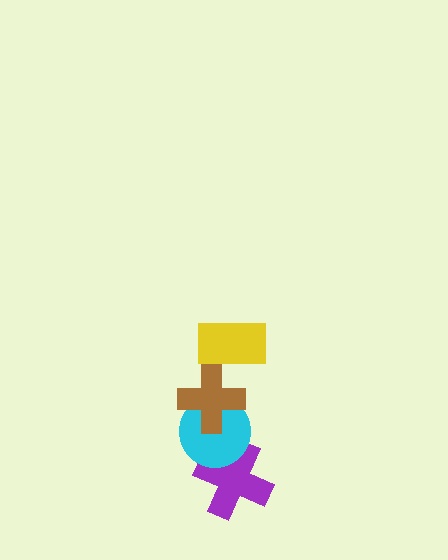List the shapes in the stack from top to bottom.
From top to bottom: the yellow rectangle, the brown cross, the cyan circle, the purple cross.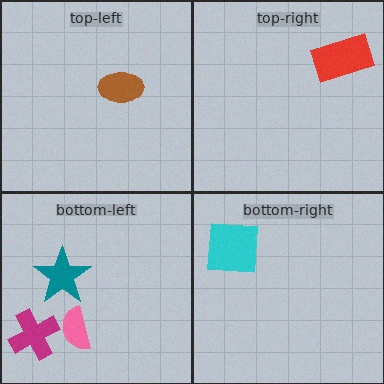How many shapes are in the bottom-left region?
3.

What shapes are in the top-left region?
The brown ellipse.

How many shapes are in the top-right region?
1.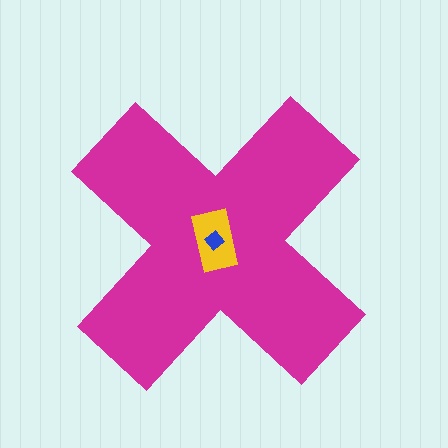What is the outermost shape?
The magenta cross.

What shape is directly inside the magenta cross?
The yellow rectangle.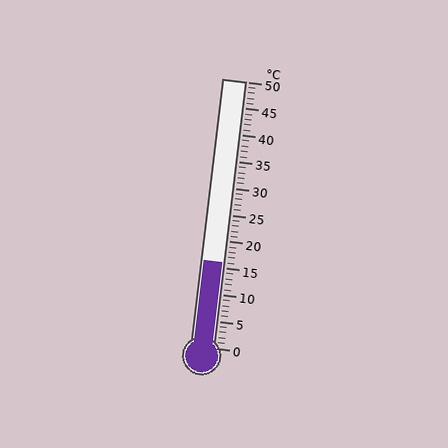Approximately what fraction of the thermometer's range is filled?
The thermometer is filled to approximately 30% of its range.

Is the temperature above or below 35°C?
The temperature is below 35°C.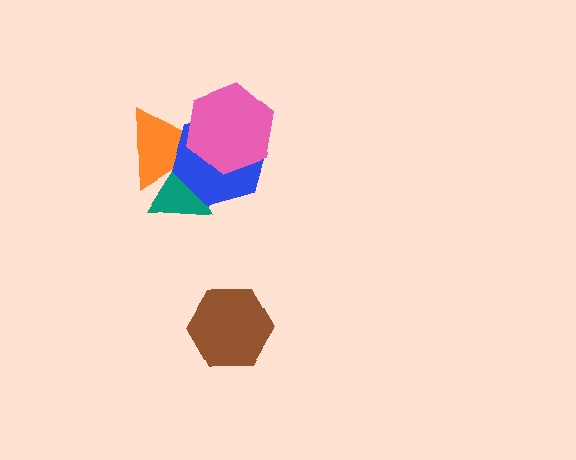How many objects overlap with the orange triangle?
3 objects overlap with the orange triangle.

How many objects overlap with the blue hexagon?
3 objects overlap with the blue hexagon.